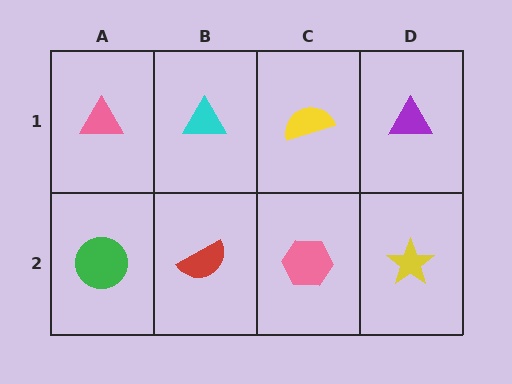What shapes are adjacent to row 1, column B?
A red semicircle (row 2, column B), a pink triangle (row 1, column A), a yellow semicircle (row 1, column C).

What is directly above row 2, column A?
A pink triangle.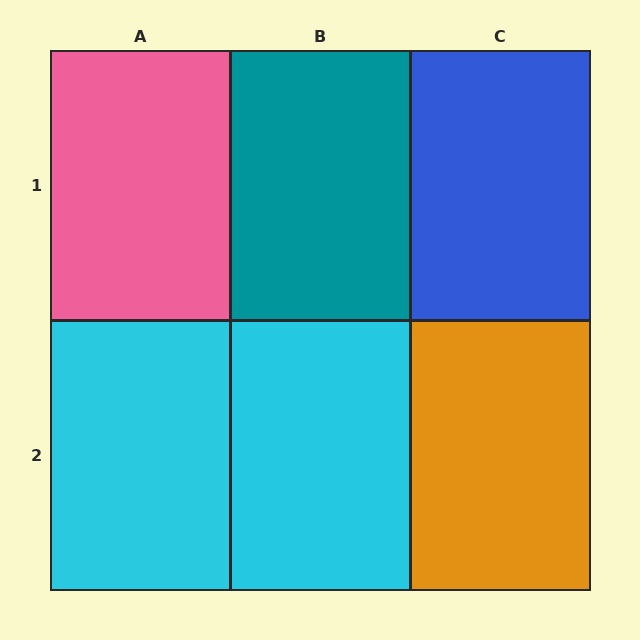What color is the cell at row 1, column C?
Blue.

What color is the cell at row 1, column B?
Teal.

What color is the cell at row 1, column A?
Pink.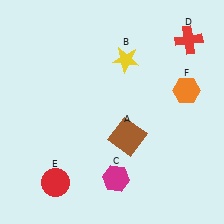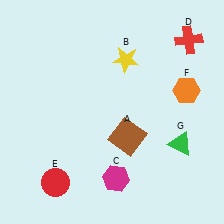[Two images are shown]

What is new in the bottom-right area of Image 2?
A green triangle (G) was added in the bottom-right area of Image 2.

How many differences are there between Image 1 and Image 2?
There is 1 difference between the two images.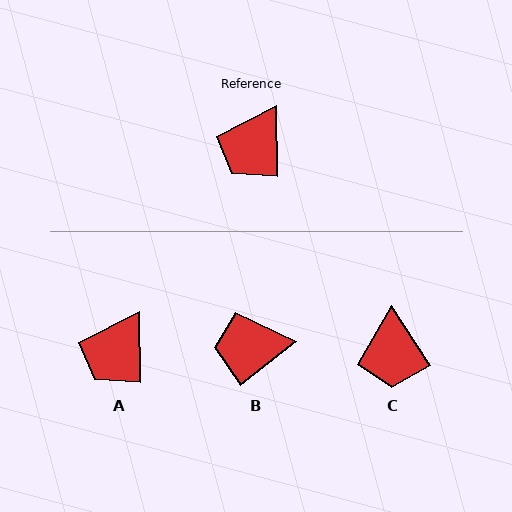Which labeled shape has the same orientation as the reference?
A.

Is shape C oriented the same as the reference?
No, it is off by about 33 degrees.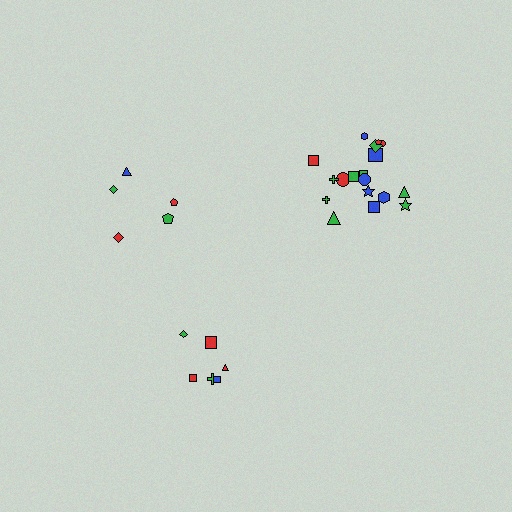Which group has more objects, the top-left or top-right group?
The top-right group.